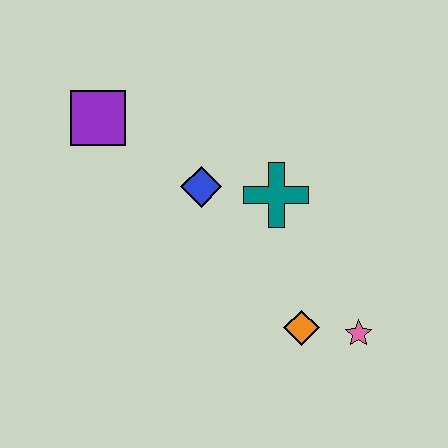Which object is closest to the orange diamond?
The pink star is closest to the orange diamond.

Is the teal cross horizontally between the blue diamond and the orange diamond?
Yes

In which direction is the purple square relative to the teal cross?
The purple square is to the left of the teal cross.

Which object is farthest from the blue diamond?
The pink star is farthest from the blue diamond.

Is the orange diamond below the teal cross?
Yes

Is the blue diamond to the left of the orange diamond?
Yes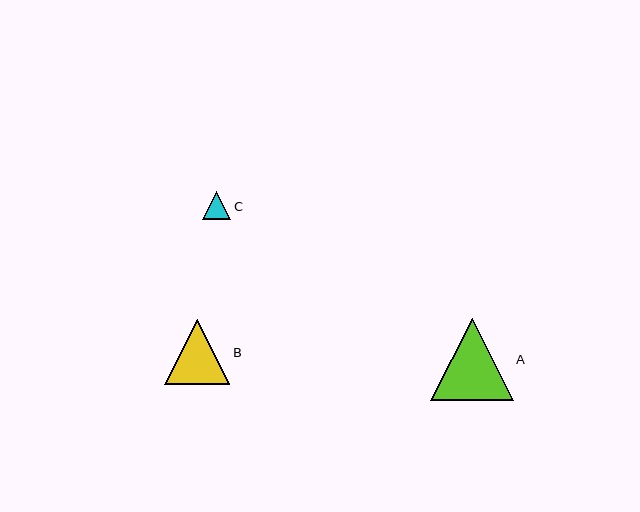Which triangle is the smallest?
Triangle C is the smallest with a size of approximately 28 pixels.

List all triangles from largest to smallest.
From largest to smallest: A, B, C.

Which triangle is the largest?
Triangle A is the largest with a size of approximately 82 pixels.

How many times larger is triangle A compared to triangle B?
Triangle A is approximately 1.3 times the size of triangle B.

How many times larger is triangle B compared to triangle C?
Triangle B is approximately 2.3 times the size of triangle C.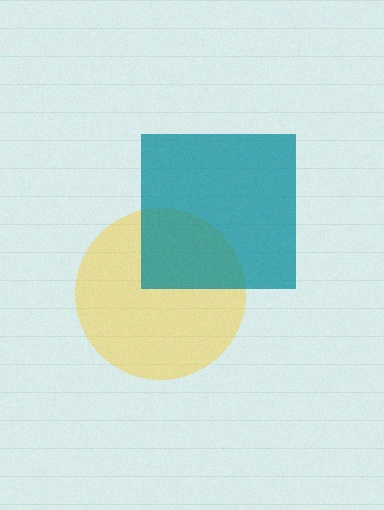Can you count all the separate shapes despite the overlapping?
Yes, there are 2 separate shapes.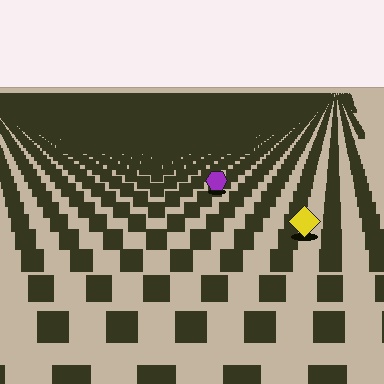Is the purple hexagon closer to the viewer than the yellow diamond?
No. The yellow diamond is closer — you can tell from the texture gradient: the ground texture is coarser near it.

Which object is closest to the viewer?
The yellow diamond is closest. The texture marks near it are larger and more spread out.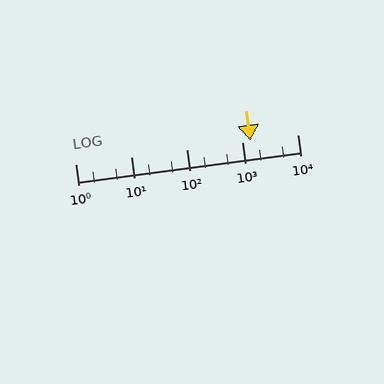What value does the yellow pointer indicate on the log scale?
The pointer indicates approximately 1400.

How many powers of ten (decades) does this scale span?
The scale spans 4 decades, from 1 to 10000.